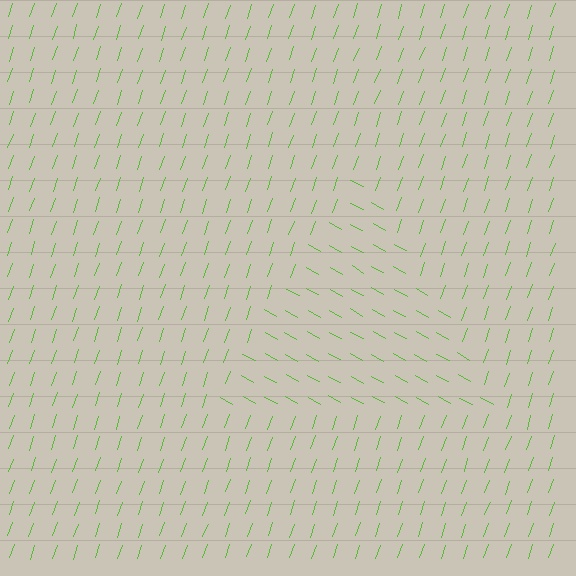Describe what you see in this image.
The image is filled with small lime line segments. A triangle region in the image has lines oriented differently from the surrounding lines, creating a visible texture boundary.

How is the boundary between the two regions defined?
The boundary is defined purely by a change in line orientation (approximately 80 degrees difference). All lines are the same color and thickness.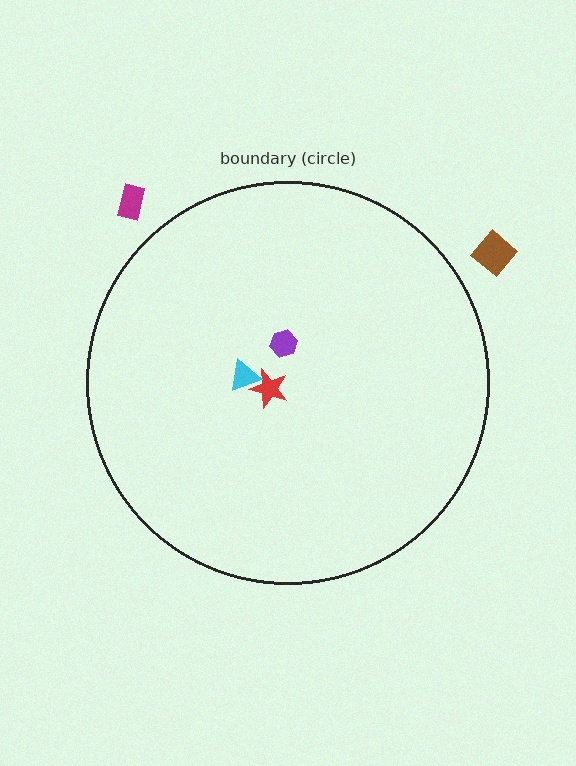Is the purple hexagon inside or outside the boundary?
Inside.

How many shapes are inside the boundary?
3 inside, 2 outside.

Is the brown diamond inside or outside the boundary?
Outside.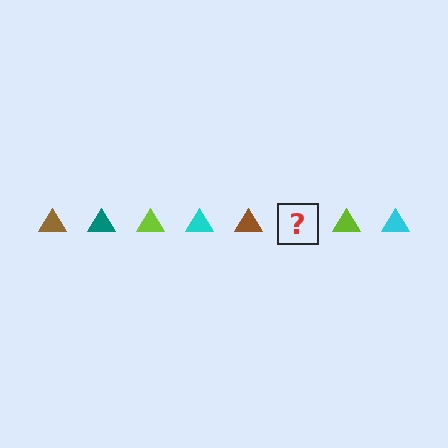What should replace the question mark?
The question mark should be replaced with a teal triangle.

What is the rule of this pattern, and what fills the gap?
The rule is that the pattern cycles through brown, teal, lime, cyan triangles. The gap should be filled with a teal triangle.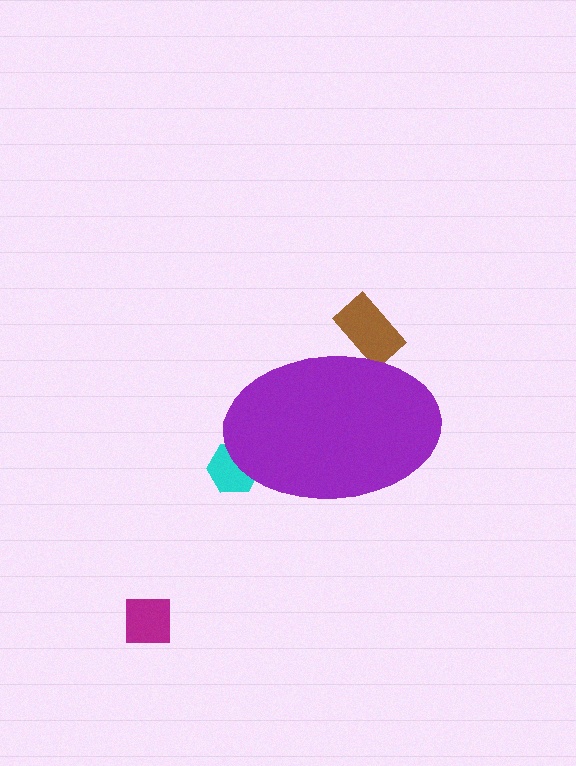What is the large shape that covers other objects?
A purple ellipse.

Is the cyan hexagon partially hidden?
Yes, the cyan hexagon is partially hidden behind the purple ellipse.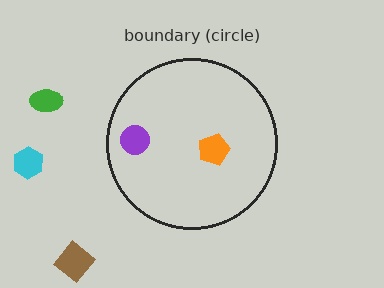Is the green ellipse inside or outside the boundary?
Outside.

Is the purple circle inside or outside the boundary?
Inside.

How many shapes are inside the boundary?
2 inside, 3 outside.